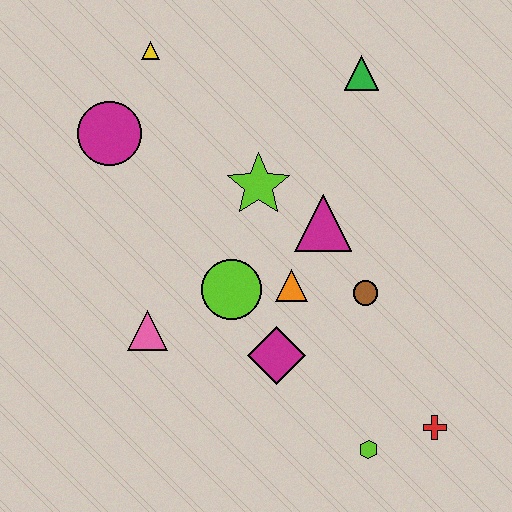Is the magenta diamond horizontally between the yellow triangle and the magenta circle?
No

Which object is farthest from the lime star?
The red cross is farthest from the lime star.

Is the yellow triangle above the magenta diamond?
Yes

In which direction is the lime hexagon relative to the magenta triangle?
The lime hexagon is below the magenta triangle.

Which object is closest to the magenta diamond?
The orange triangle is closest to the magenta diamond.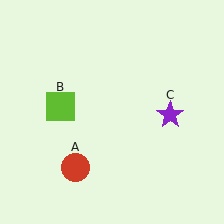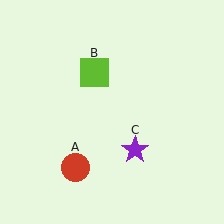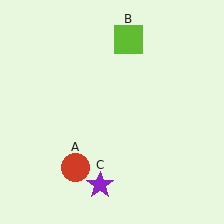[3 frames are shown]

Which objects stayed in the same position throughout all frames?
Red circle (object A) remained stationary.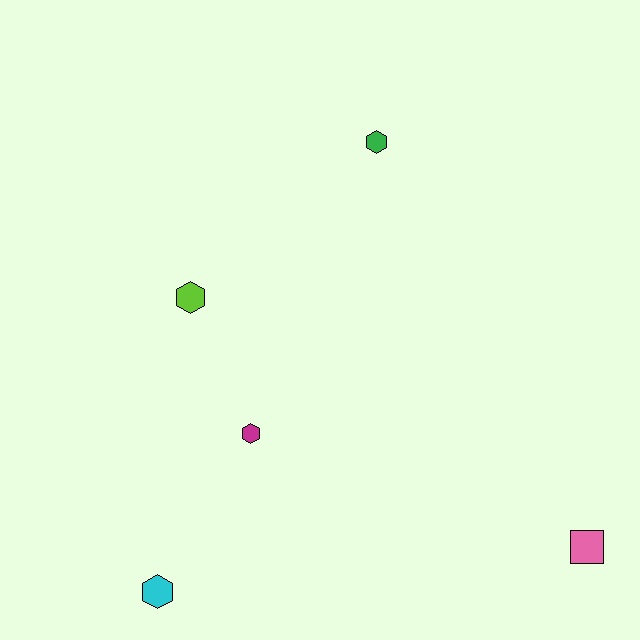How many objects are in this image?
There are 5 objects.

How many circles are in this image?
There are no circles.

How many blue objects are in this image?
There are no blue objects.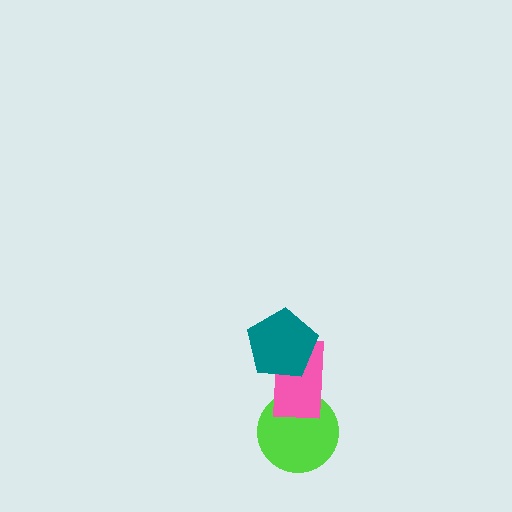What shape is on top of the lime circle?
The pink rectangle is on top of the lime circle.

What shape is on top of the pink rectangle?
The teal pentagon is on top of the pink rectangle.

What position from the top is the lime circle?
The lime circle is 3rd from the top.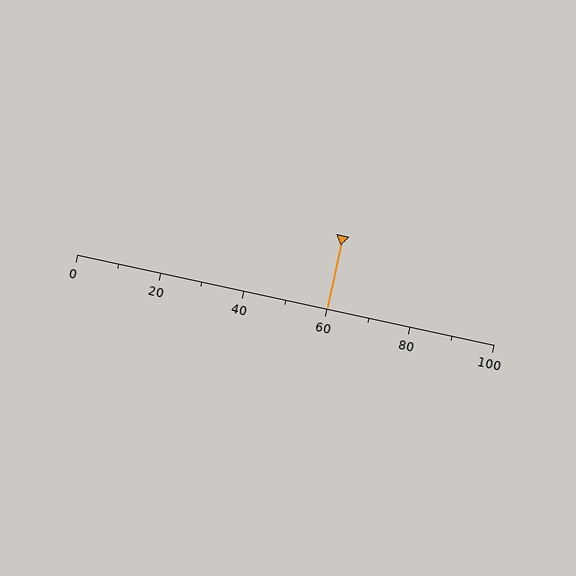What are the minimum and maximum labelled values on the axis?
The axis runs from 0 to 100.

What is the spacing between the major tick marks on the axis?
The major ticks are spaced 20 apart.